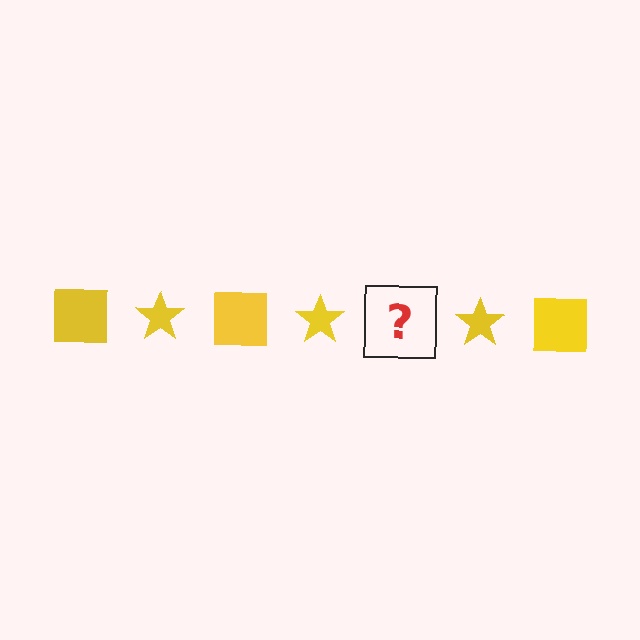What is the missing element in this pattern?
The missing element is a yellow square.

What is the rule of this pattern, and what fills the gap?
The rule is that the pattern cycles through square, star shapes in yellow. The gap should be filled with a yellow square.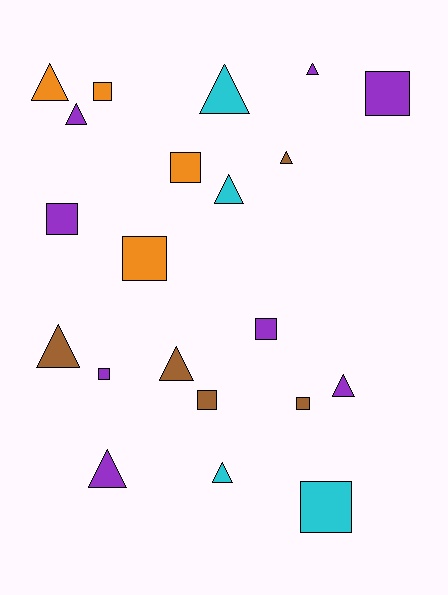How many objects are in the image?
There are 21 objects.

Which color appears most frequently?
Purple, with 8 objects.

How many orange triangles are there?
There is 1 orange triangle.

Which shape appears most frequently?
Triangle, with 11 objects.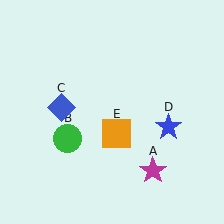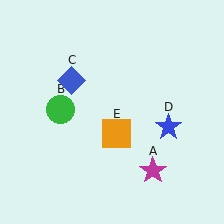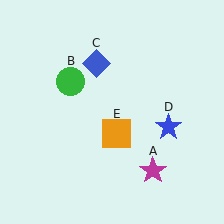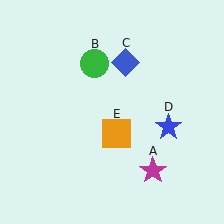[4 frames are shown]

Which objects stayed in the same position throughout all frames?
Magenta star (object A) and blue star (object D) and orange square (object E) remained stationary.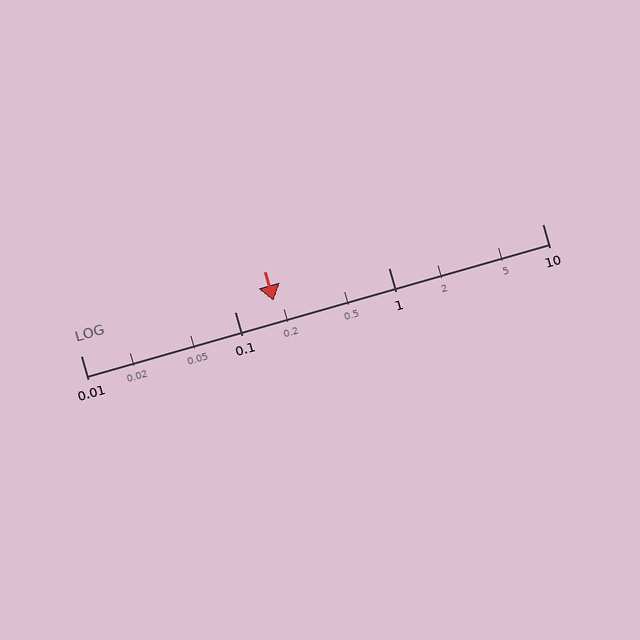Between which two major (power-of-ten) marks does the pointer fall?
The pointer is between 0.1 and 1.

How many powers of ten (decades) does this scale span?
The scale spans 3 decades, from 0.01 to 10.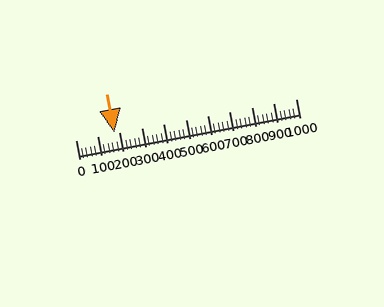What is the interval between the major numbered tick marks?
The major tick marks are spaced 100 units apart.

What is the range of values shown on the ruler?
The ruler shows values from 0 to 1000.